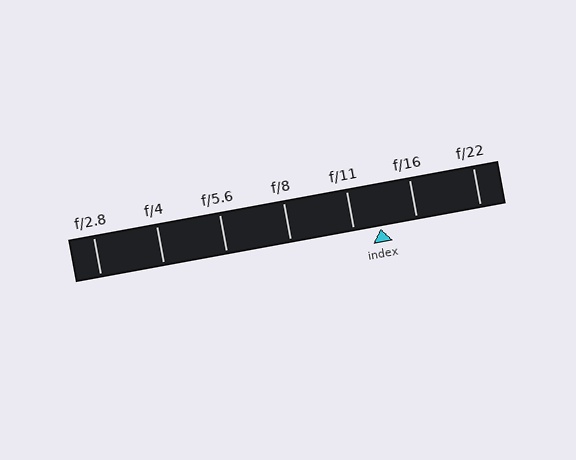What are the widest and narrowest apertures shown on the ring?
The widest aperture shown is f/2.8 and the narrowest is f/22.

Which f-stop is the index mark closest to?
The index mark is closest to f/11.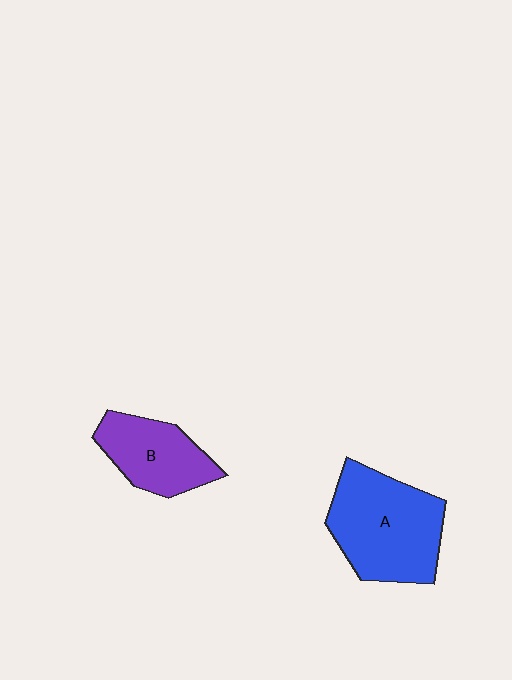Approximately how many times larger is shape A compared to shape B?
Approximately 1.6 times.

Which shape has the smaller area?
Shape B (purple).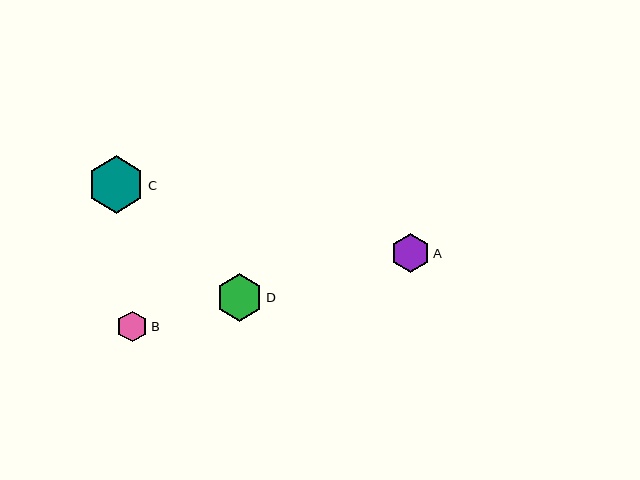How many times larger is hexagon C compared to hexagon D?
Hexagon C is approximately 1.2 times the size of hexagon D.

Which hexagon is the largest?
Hexagon C is the largest with a size of approximately 57 pixels.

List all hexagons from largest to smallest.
From largest to smallest: C, D, A, B.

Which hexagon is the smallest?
Hexagon B is the smallest with a size of approximately 31 pixels.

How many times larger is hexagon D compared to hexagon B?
Hexagon D is approximately 1.5 times the size of hexagon B.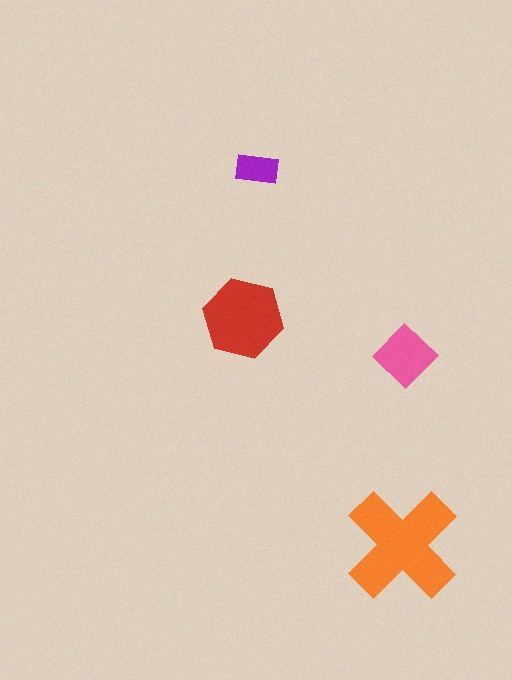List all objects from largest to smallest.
The orange cross, the red hexagon, the pink diamond, the purple rectangle.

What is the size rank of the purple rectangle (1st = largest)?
4th.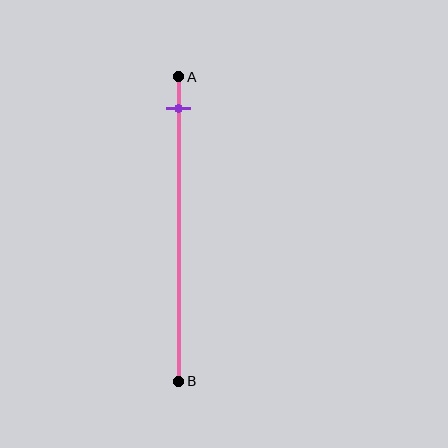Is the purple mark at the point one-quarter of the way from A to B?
No, the mark is at about 10% from A, not at the 25% one-quarter point.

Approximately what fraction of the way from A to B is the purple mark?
The purple mark is approximately 10% of the way from A to B.